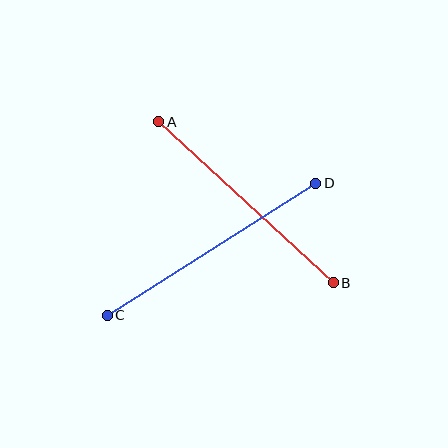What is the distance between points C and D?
The distance is approximately 247 pixels.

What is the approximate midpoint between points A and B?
The midpoint is at approximately (246, 202) pixels.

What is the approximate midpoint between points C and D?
The midpoint is at approximately (211, 249) pixels.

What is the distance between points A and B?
The distance is approximately 237 pixels.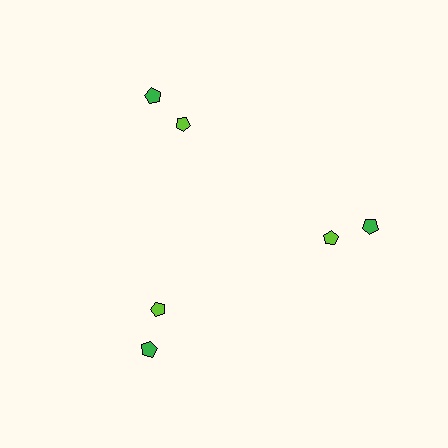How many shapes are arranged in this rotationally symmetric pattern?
There are 6 shapes, arranged in 3 groups of 2.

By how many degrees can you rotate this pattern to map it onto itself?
The pattern maps onto itself every 120 degrees of rotation.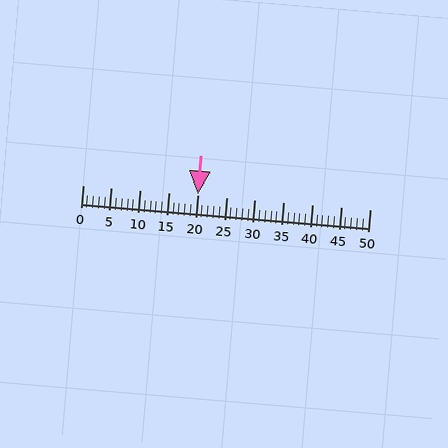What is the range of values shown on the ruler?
The ruler shows values from 0 to 50.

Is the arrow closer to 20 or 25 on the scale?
The arrow is closer to 20.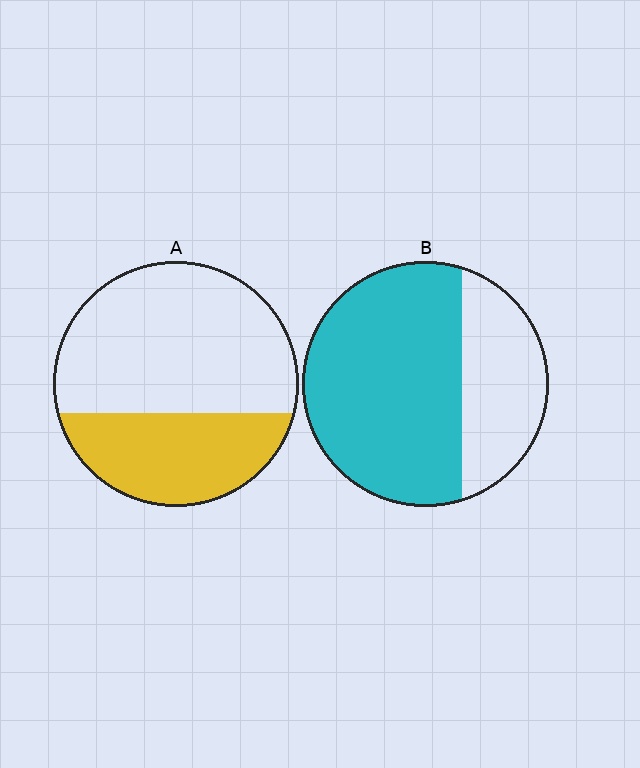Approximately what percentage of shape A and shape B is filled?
A is approximately 35% and B is approximately 70%.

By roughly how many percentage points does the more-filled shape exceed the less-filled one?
By roughly 35 percentage points (B over A).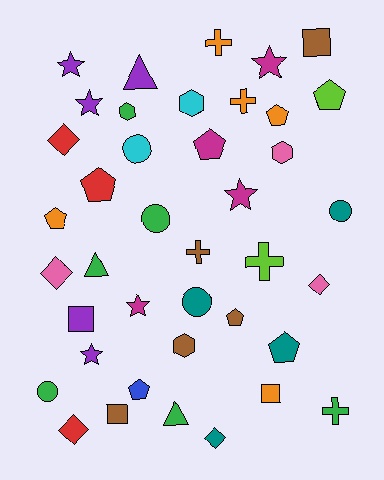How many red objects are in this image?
There are 3 red objects.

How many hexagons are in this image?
There are 4 hexagons.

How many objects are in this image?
There are 40 objects.